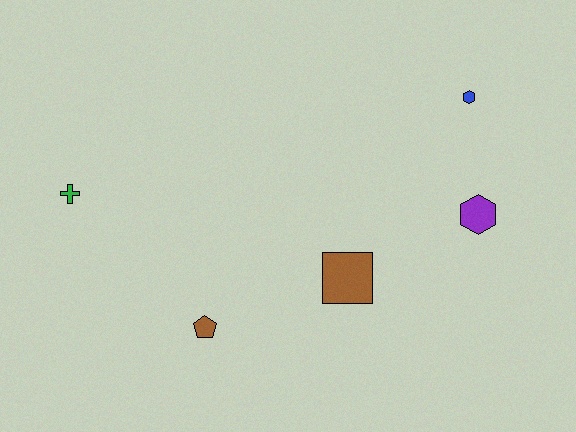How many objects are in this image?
There are 5 objects.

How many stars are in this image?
There are no stars.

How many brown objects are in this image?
There are 2 brown objects.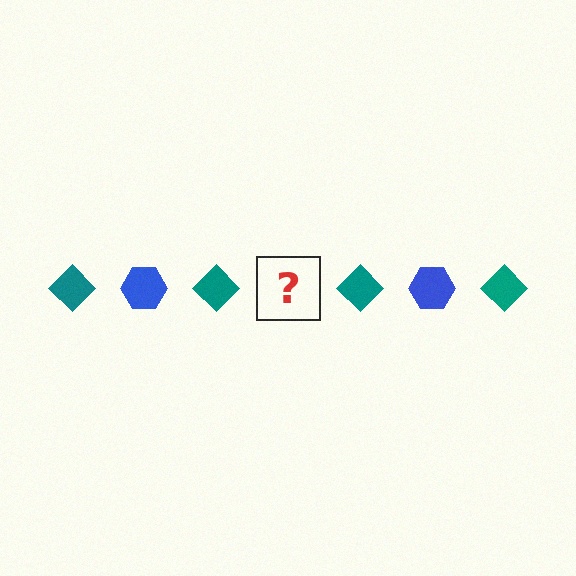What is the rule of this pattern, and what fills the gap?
The rule is that the pattern alternates between teal diamond and blue hexagon. The gap should be filled with a blue hexagon.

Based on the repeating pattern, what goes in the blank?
The blank should be a blue hexagon.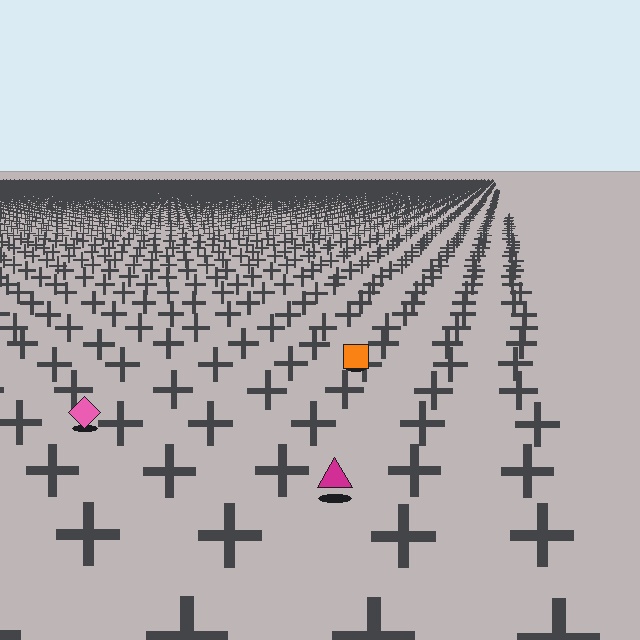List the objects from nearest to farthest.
From nearest to farthest: the magenta triangle, the pink diamond, the orange square.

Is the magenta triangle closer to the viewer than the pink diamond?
Yes. The magenta triangle is closer — you can tell from the texture gradient: the ground texture is coarser near it.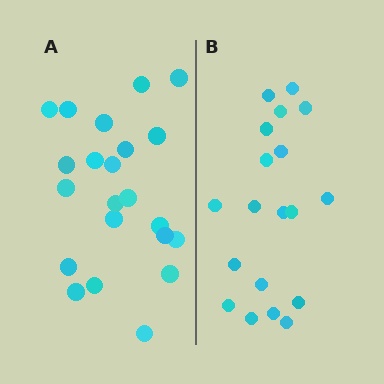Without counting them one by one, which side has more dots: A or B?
Region A (the left region) has more dots.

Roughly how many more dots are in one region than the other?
Region A has just a few more — roughly 2 or 3 more dots than region B.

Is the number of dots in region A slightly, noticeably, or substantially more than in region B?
Region A has only slightly more — the two regions are fairly close. The ratio is roughly 1.2 to 1.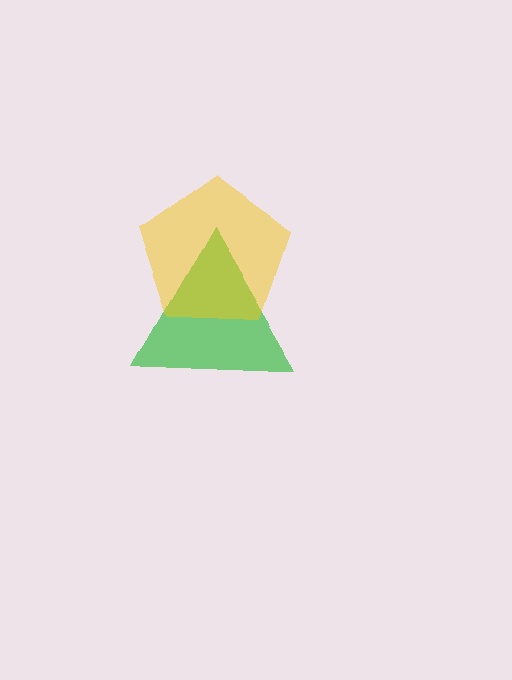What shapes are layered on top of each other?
The layered shapes are: a green triangle, a yellow pentagon.